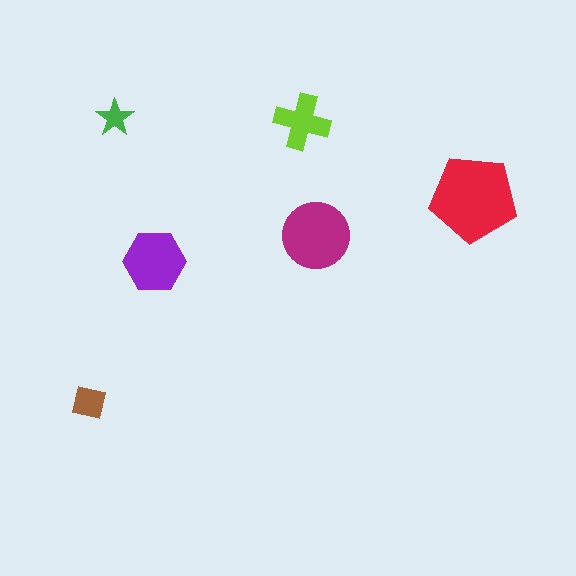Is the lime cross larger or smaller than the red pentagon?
Smaller.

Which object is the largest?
The red pentagon.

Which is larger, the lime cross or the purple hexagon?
The purple hexagon.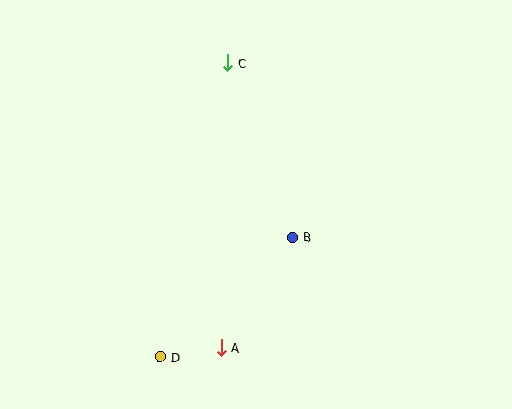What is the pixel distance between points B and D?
The distance between B and D is 178 pixels.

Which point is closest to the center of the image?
Point B at (293, 238) is closest to the center.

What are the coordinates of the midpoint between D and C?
The midpoint between D and C is at (194, 210).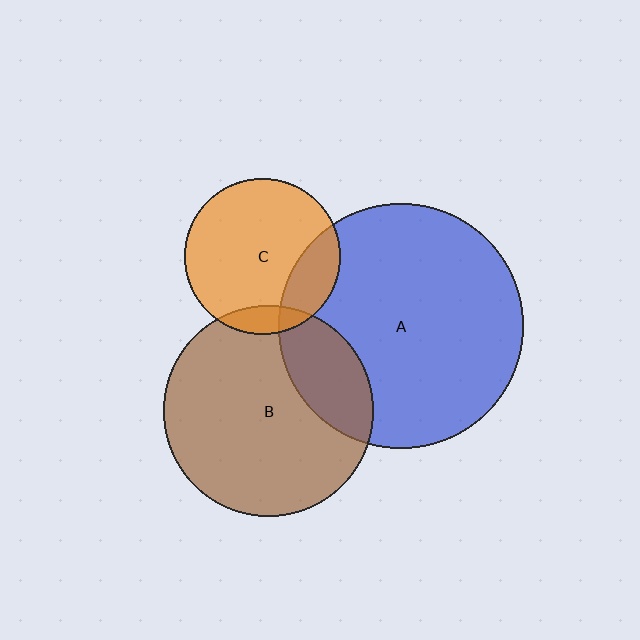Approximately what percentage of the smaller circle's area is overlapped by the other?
Approximately 25%.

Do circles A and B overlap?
Yes.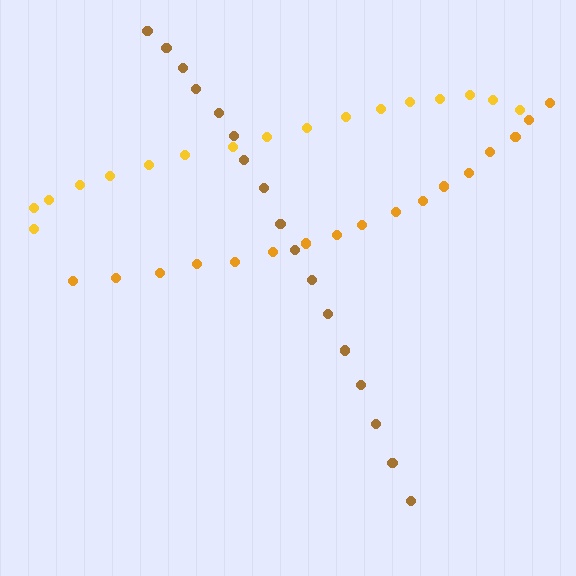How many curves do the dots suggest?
There are 3 distinct paths.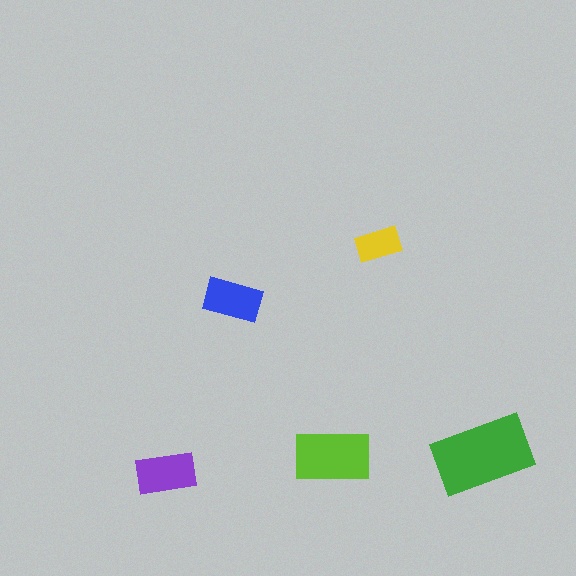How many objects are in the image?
There are 5 objects in the image.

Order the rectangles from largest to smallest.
the green one, the lime one, the purple one, the blue one, the yellow one.